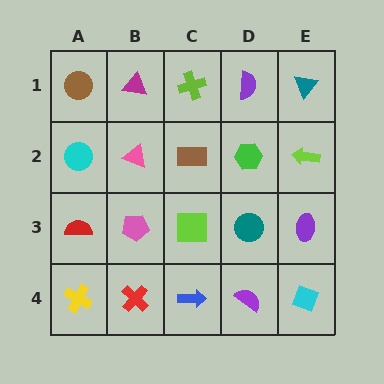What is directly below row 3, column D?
A purple semicircle.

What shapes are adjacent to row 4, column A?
A red semicircle (row 3, column A), a red cross (row 4, column B).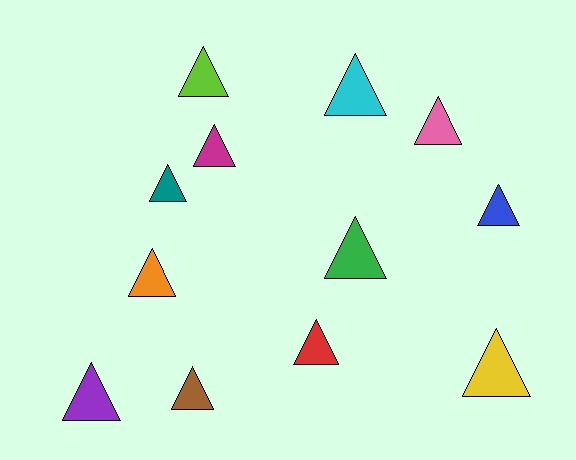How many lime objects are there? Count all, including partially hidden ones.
There is 1 lime object.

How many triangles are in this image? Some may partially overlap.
There are 12 triangles.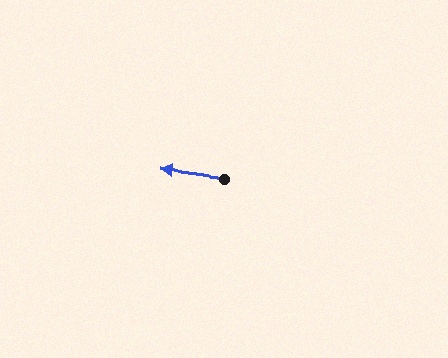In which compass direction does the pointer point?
West.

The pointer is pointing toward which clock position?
Roughly 9 o'clock.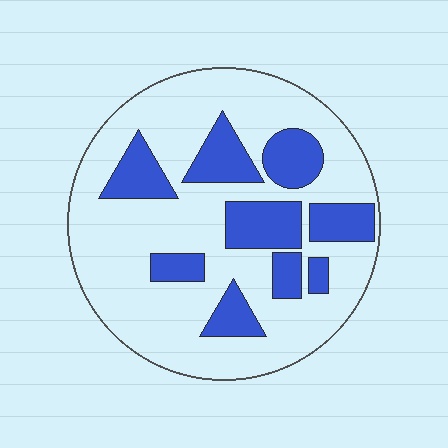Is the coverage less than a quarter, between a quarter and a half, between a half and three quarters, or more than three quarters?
Between a quarter and a half.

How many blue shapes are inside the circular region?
9.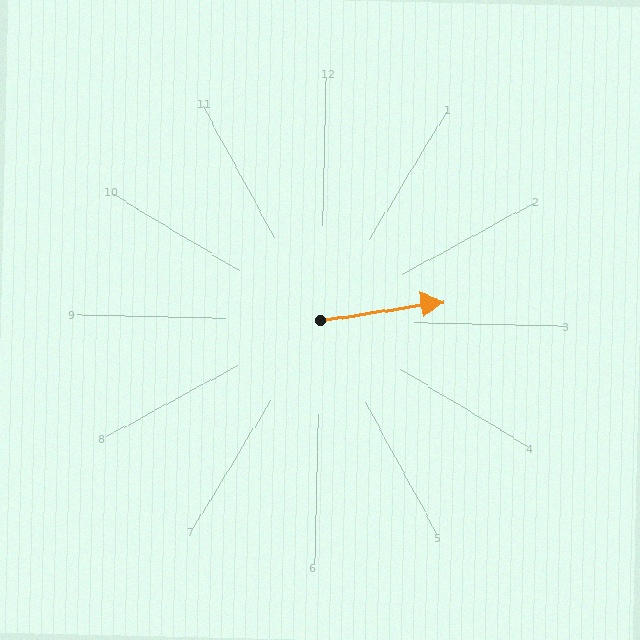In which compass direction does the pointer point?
East.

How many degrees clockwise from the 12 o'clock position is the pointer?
Approximately 80 degrees.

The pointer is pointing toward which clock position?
Roughly 3 o'clock.